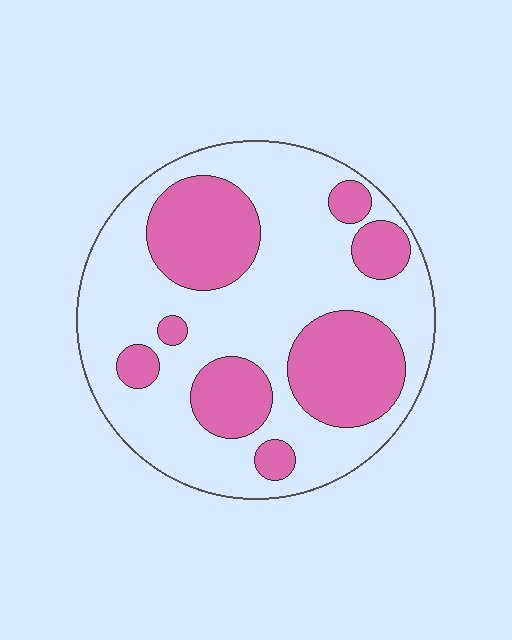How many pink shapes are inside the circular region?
8.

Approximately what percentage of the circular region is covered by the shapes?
Approximately 35%.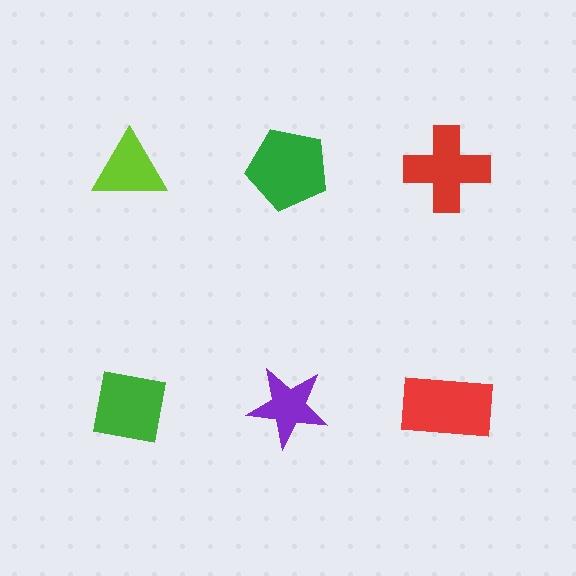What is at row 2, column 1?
A green square.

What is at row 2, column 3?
A red rectangle.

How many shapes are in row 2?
3 shapes.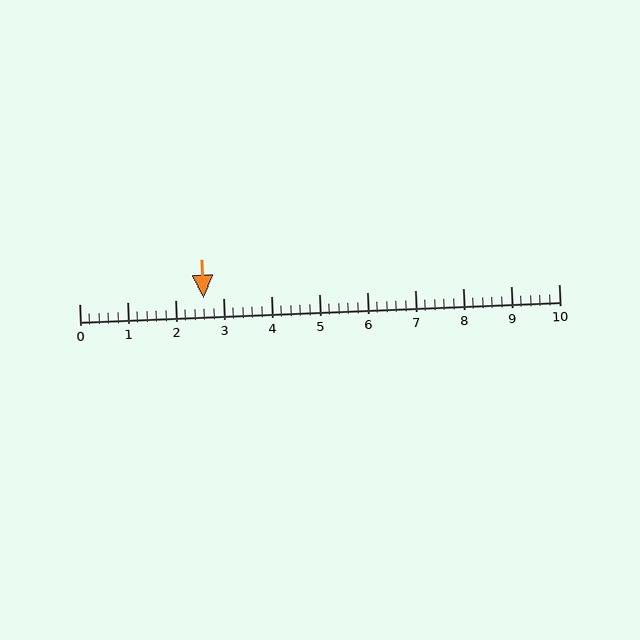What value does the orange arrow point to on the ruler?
The orange arrow points to approximately 2.6.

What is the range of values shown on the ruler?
The ruler shows values from 0 to 10.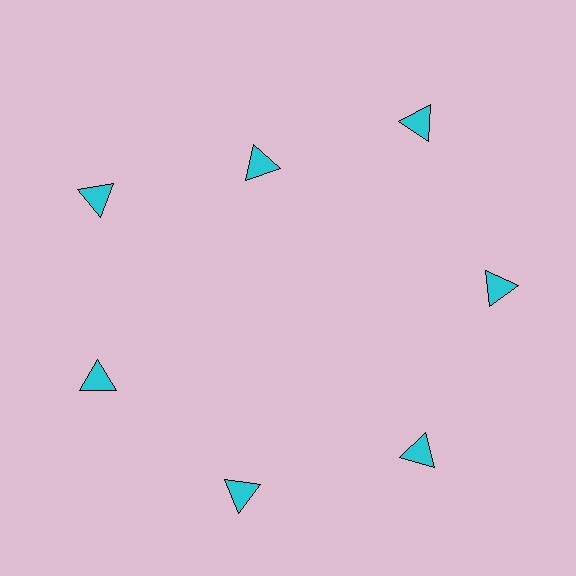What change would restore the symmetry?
The symmetry would be restored by moving it outward, back onto the ring so that all 7 triangles sit at equal angles and equal distance from the center.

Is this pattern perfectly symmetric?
No. The 7 cyan triangles are arranged in a ring, but one element near the 12 o'clock position is pulled inward toward the center, breaking the 7-fold rotational symmetry.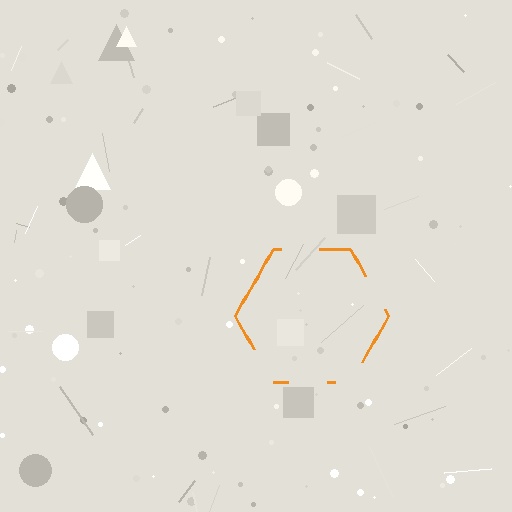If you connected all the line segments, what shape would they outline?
They would outline a hexagon.